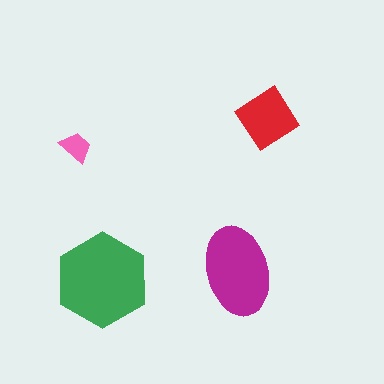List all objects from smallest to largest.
The pink trapezoid, the red diamond, the magenta ellipse, the green hexagon.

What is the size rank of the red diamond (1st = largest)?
3rd.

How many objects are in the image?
There are 4 objects in the image.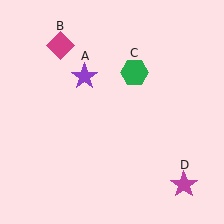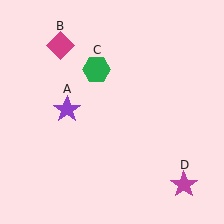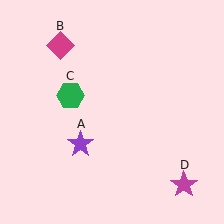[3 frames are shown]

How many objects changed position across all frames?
2 objects changed position: purple star (object A), green hexagon (object C).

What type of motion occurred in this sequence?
The purple star (object A), green hexagon (object C) rotated counterclockwise around the center of the scene.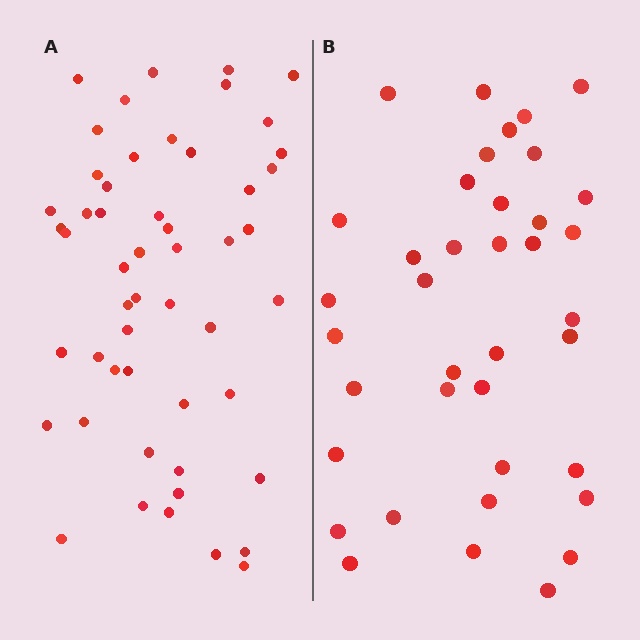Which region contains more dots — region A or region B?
Region A (the left region) has more dots.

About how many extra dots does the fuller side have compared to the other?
Region A has approximately 15 more dots than region B.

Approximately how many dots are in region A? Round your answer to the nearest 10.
About 50 dots. (The exact count is 52, which rounds to 50.)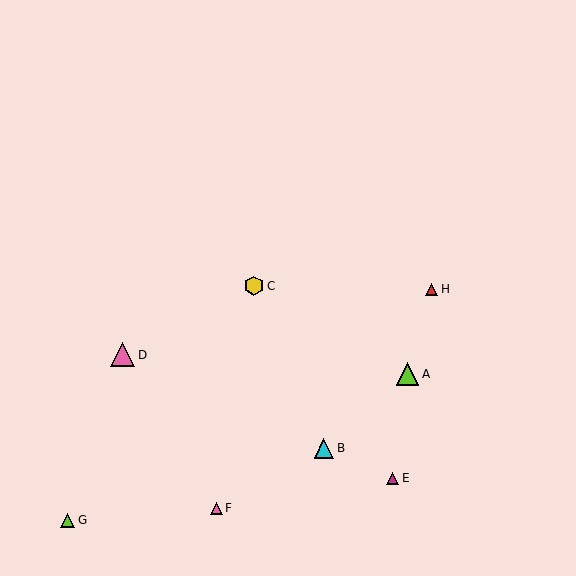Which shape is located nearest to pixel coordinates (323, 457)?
The cyan triangle (labeled B) at (324, 448) is nearest to that location.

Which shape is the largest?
The pink triangle (labeled D) is the largest.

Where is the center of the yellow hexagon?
The center of the yellow hexagon is at (254, 286).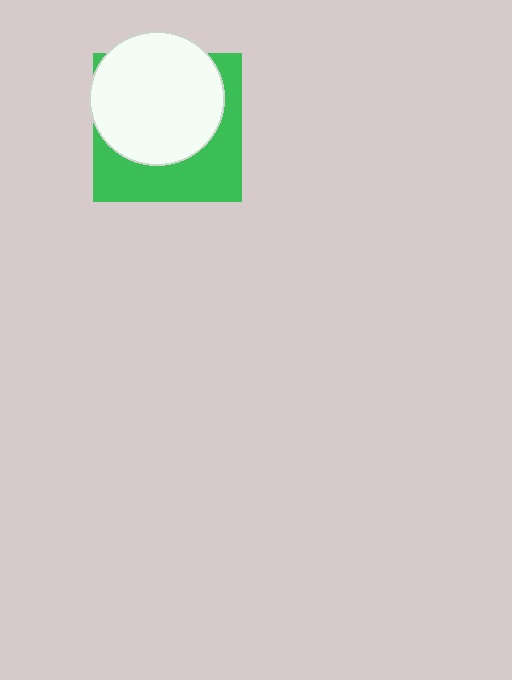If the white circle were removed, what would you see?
You would see the complete green square.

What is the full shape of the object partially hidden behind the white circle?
The partially hidden object is a green square.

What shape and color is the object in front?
The object in front is a white circle.